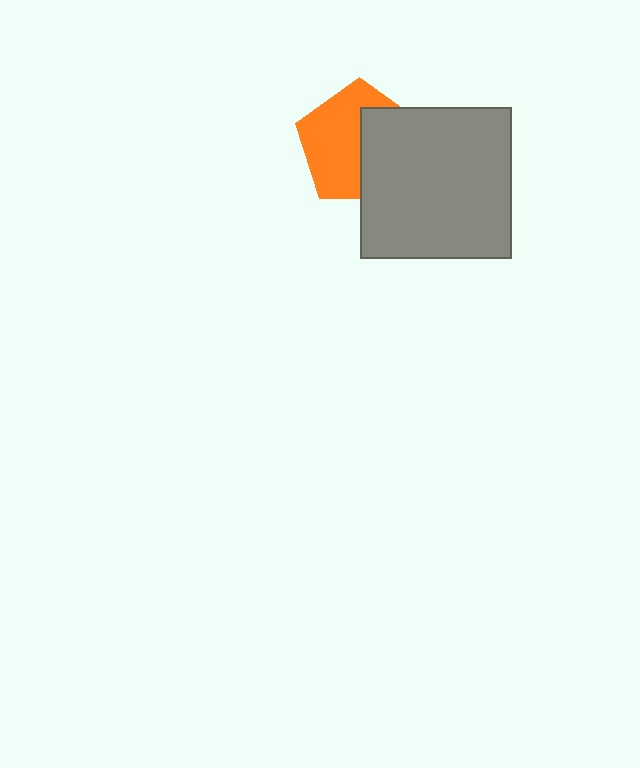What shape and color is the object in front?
The object in front is a gray square.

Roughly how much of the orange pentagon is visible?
About half of it is visible (roughly 56%).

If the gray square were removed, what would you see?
You would see the complete orange pentagon.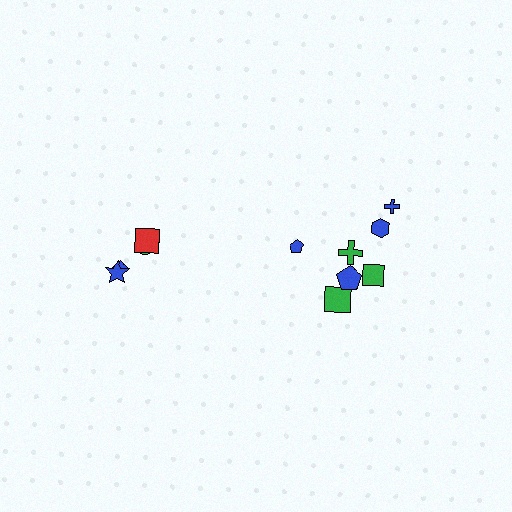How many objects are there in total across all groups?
There are 12 objects.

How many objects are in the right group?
There are 7 objects.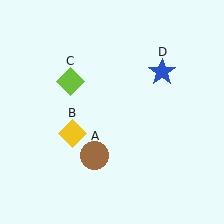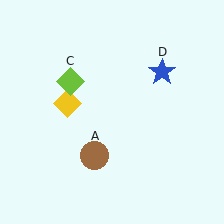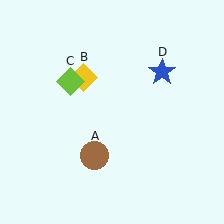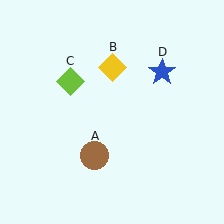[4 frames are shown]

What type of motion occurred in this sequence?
The yellow diamond (object B) rotated clockwise around the center of the scene.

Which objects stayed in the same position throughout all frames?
Brown circle (object A) and lime diamond (object C) and blue star (object D) remained stationary.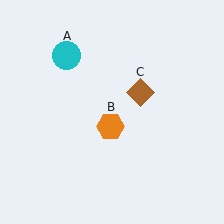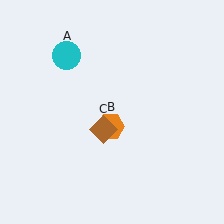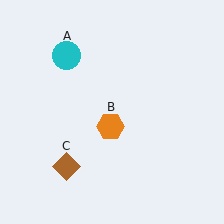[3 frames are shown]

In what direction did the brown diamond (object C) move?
The brown diamond (object C) moved down and to the left.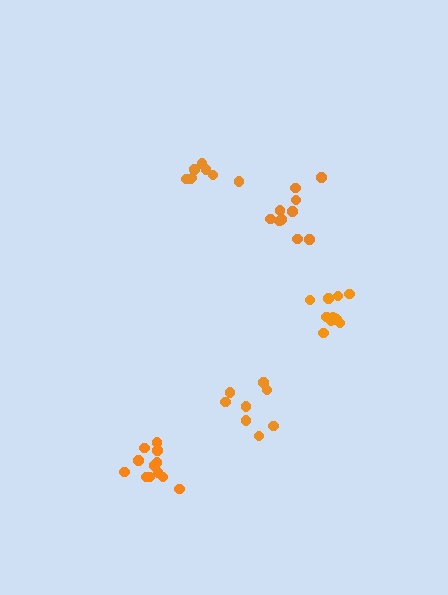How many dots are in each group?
Group 1: 8 dots, Group 2: 8 dots, Group 3: 11 dots, Group 4: 12 dots, Group 5: 10 dots (49 total).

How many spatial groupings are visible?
There are 5 spatial groupings.